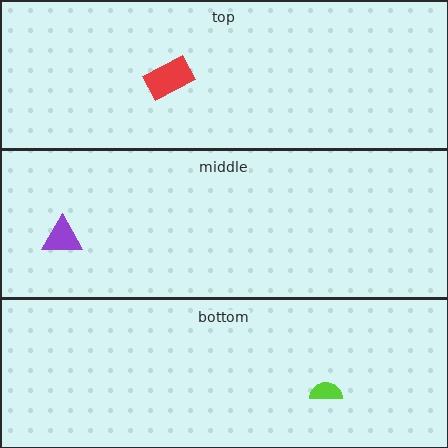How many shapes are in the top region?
1.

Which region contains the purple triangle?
The middle region.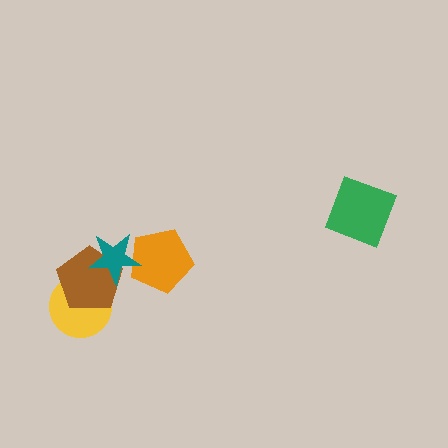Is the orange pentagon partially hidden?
Yes, it is partially covered by another shape.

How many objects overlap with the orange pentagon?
1 object overlaps with the orange pentagon.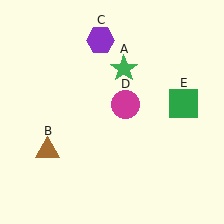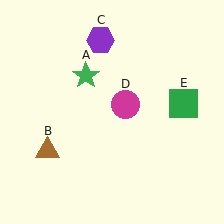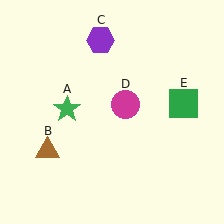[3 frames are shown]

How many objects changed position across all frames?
1 object changed position: green star (object A).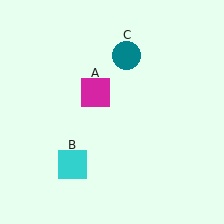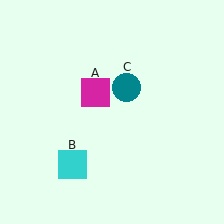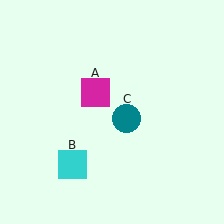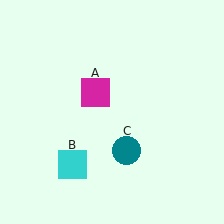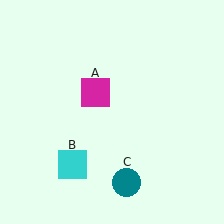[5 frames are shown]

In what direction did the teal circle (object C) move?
The teal circle (object C) moved down.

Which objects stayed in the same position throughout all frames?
Magenta square (object A) and cyan square (object B) remained stationary.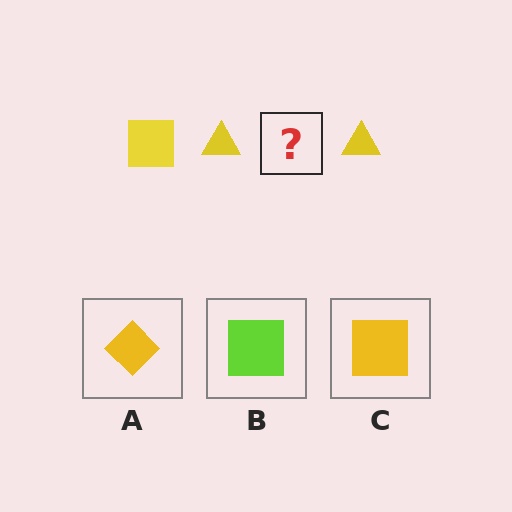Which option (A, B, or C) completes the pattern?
C.